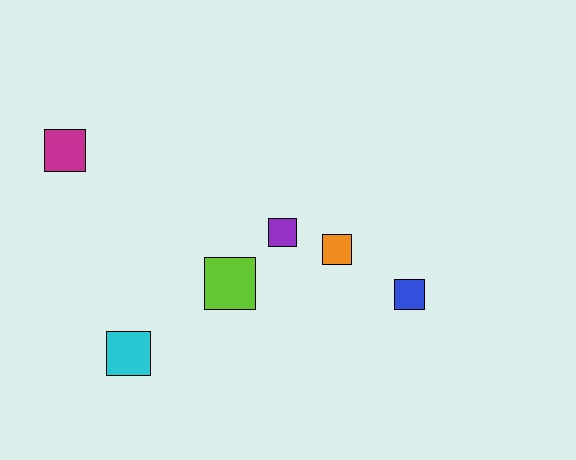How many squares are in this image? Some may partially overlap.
There are 6 squares.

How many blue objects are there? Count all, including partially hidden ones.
There is 1 blue object.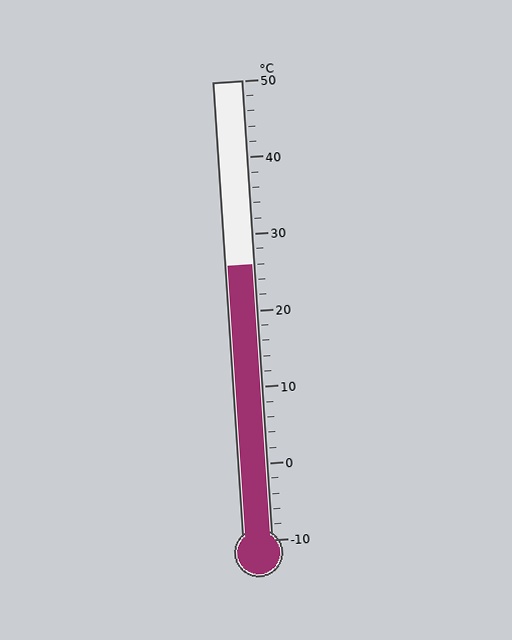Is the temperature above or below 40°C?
The temperature is below 40°C.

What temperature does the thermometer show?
The thermometer shows approximately 26°C.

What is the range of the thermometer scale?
The thermometer scale ranges from -10°C to 50°C.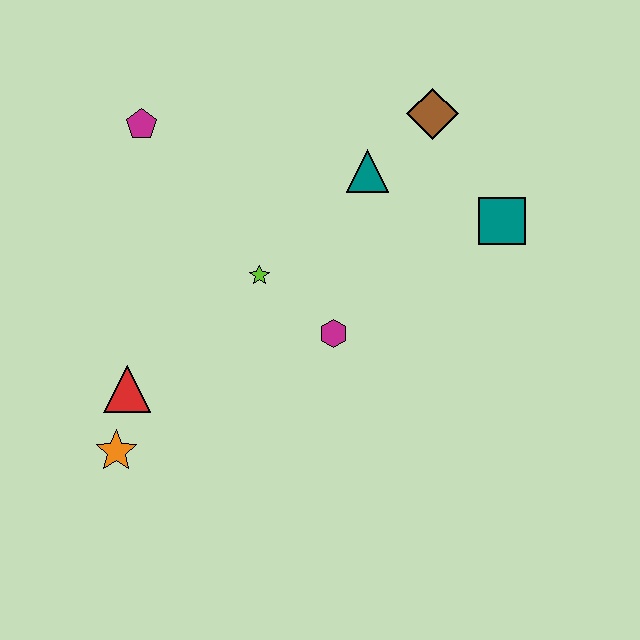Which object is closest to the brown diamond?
The teal triangle is closest to the brown diamond.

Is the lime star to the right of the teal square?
No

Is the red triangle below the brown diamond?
Yes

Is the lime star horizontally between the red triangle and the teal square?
Yes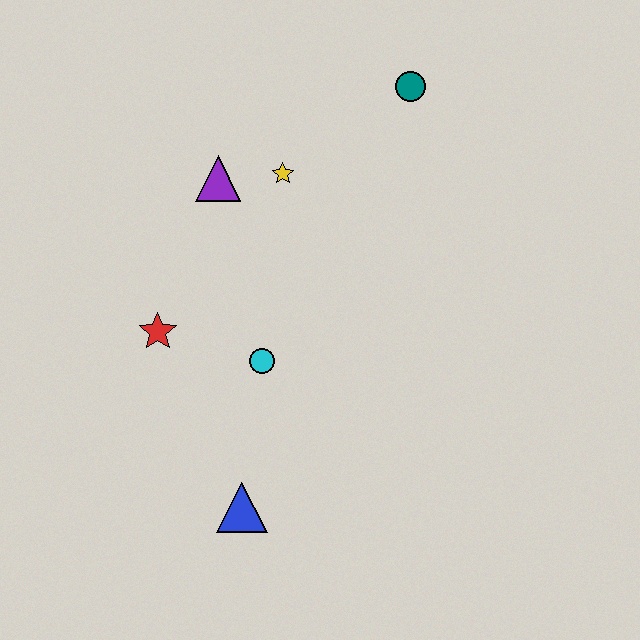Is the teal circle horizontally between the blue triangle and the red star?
No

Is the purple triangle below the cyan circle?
No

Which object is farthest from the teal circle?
The blue triangle is farthest from the teal circle.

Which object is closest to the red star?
The cyan circle is closest to the red star.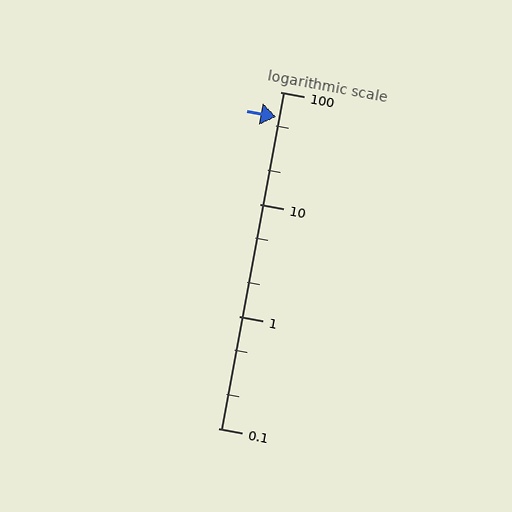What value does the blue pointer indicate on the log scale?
The pointer indicates approximately 60.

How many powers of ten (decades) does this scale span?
The scale spans 3 decades, from 0.1 to 100.